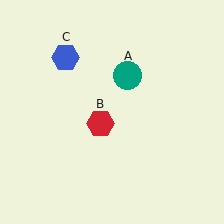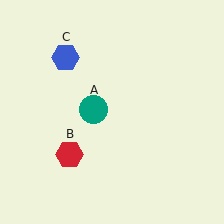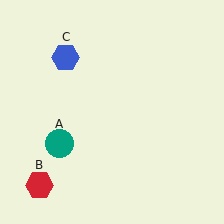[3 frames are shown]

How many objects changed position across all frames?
2 objects changed position: teal circle (object A), red hexagon (object B).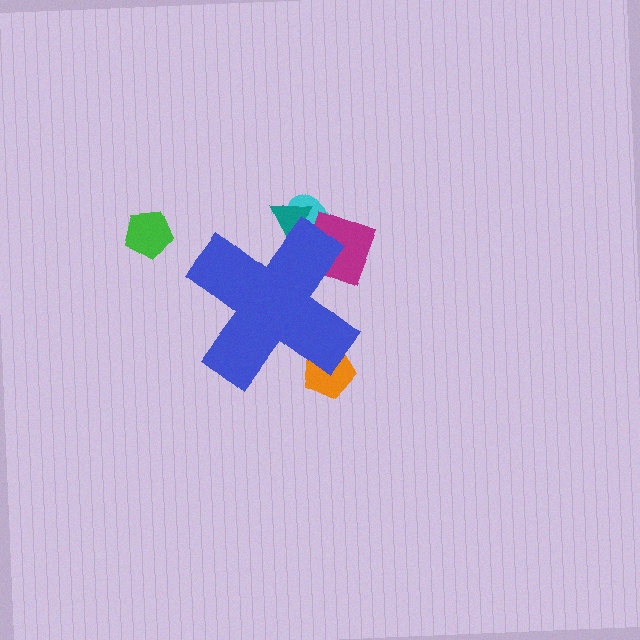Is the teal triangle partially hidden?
Yes, the teal triangle is partially hidden behind the blue cross.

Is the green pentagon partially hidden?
No, the green pentagon is fully visible.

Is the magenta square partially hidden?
Yes, the magenta square is partially hidden behind the blue cross.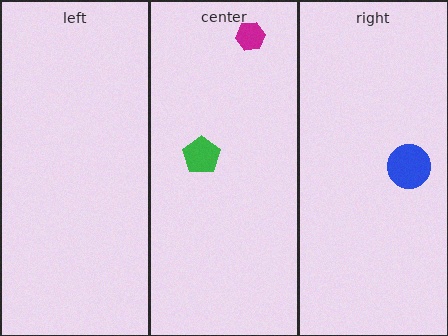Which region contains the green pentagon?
The center region.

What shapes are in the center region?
The green pentagon, the magenta hexagon.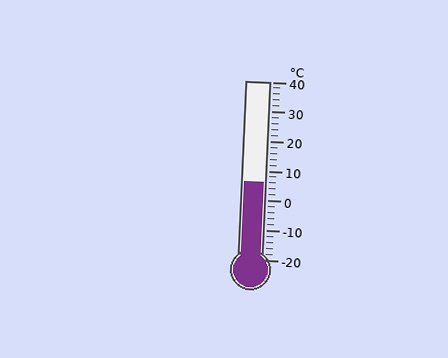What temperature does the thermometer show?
The thermometer shows approximately 6°C.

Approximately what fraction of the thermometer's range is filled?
The thermometer is filled to approximately 45% of its range.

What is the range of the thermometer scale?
The thermometer scale ranges from -20°C to 40°C.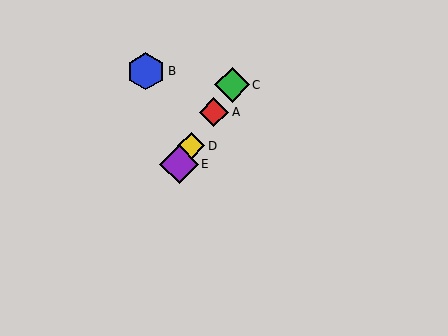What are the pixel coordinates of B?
Object B is at (146, 71).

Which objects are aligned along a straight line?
Objects A, C, D, E are aligned along a straight line.